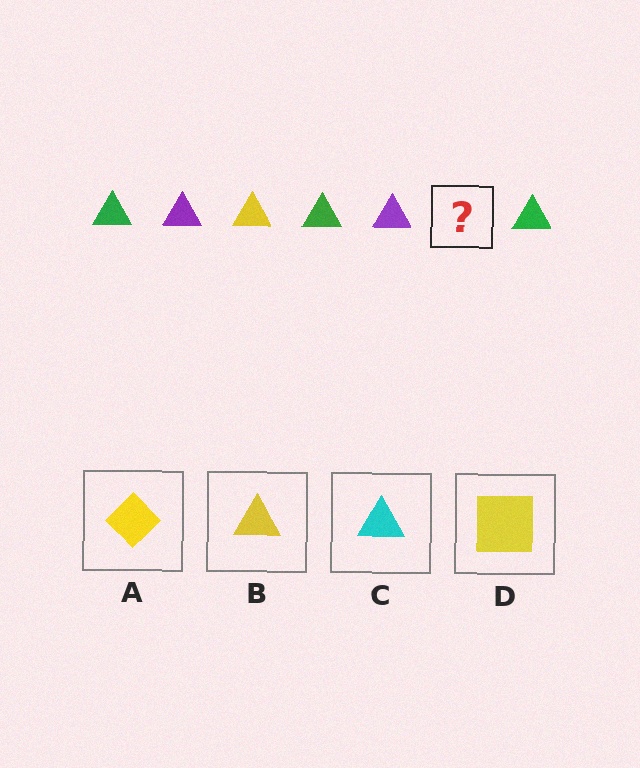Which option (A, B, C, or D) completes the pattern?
B.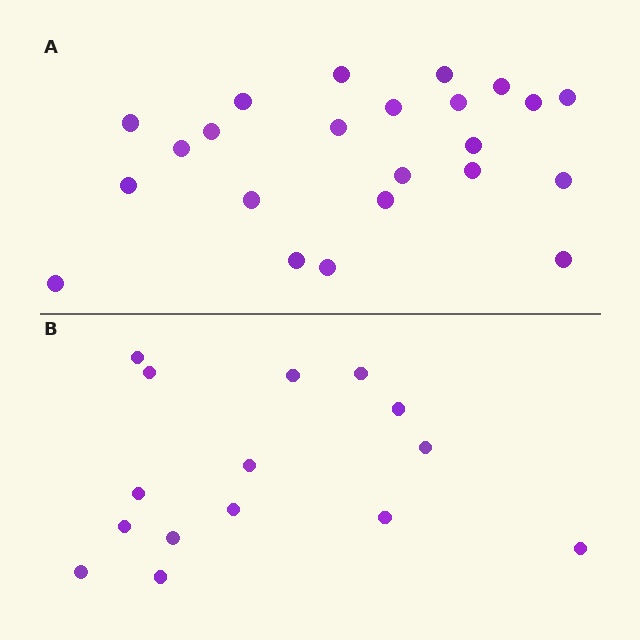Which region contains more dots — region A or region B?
Region A (the top region) has more dots.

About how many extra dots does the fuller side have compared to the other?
Region A has roughly 8 or so more dots than region B.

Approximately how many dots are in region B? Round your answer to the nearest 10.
About 20 dots. (The exact count is 15, which rounds to 20.)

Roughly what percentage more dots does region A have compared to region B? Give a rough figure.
About 55% more.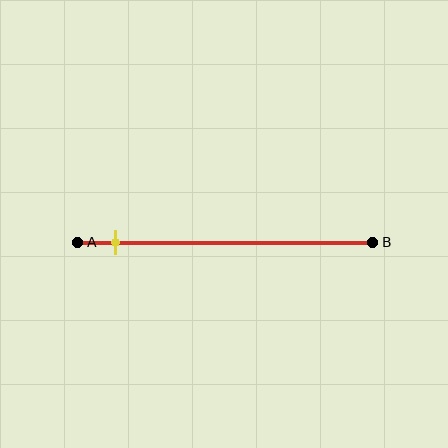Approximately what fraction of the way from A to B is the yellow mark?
The yellow mark is approximately 15% of the way from A to B.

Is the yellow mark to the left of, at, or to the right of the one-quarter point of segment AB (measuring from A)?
The yellow mark is to the left of the one-quarter point of segment AB.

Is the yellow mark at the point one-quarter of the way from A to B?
No, the mark is at about 15% from A, not at the 25% one-quarter point.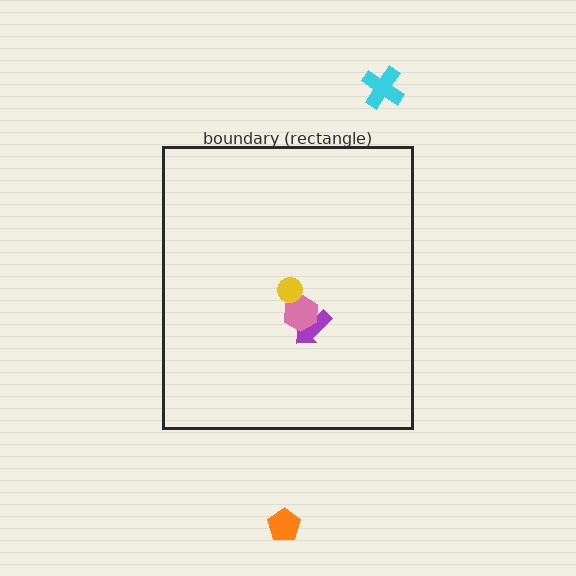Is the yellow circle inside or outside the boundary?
Inside.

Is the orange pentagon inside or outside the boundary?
Outside.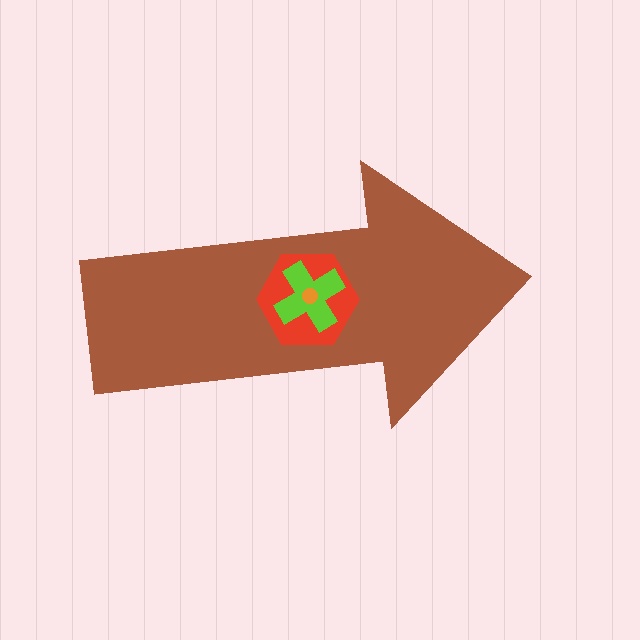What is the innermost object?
The orange circle.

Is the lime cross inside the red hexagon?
Yes.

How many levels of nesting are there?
4.